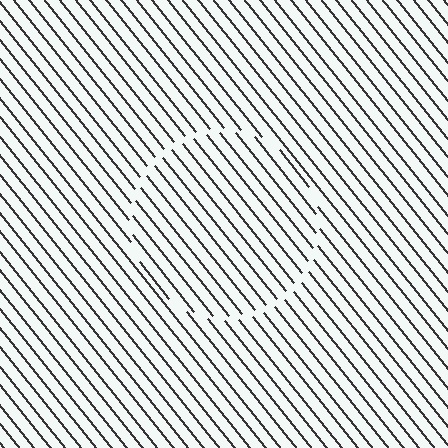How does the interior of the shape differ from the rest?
The interior of the shape contains the same grating, shifted by half a period — the contour is defined by the phase discontinuity where line-ends from the inner and outer gratings abut.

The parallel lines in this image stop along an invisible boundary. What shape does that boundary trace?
An illusory circle. The interior of the shape contains the same grating, shifted by half a period — the contour is defined by the phase discontinuity where line-ends from the inner and outer gratings abut.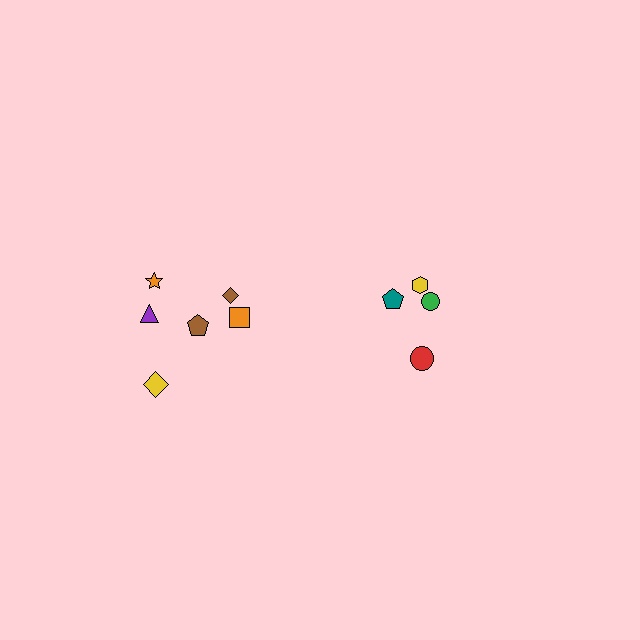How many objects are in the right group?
There are 4 objects.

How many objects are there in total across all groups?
There are 10 objects.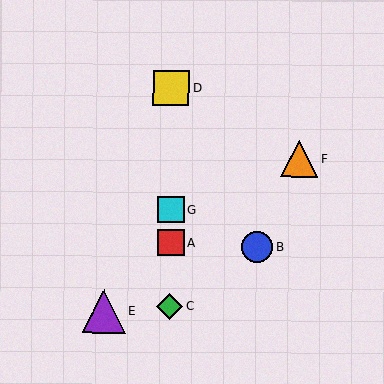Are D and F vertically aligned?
No, D is at x≈171 and F is at x≈299.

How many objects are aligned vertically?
4 objects (A, C, D, G) are aligned vertically.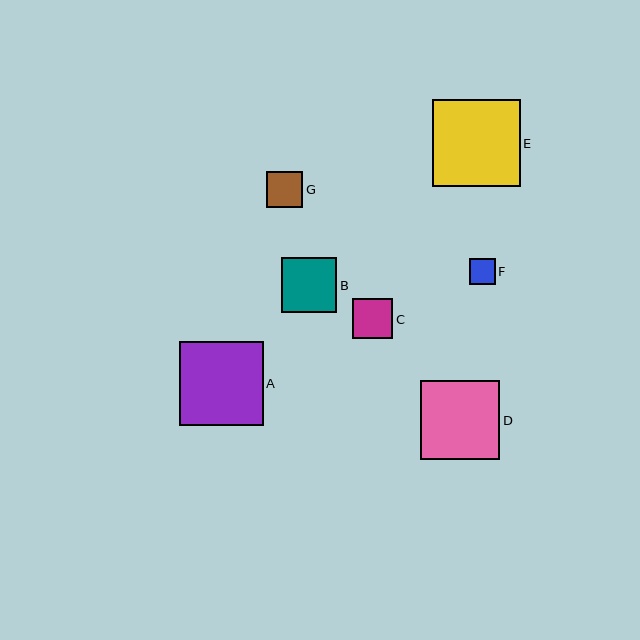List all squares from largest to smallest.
From largest to smallest: E, A, D, B, C, G, F.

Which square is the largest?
Square E is the largest with a size of approximately 88 pixels.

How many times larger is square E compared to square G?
Square E is approximately 2.4 times the size of square G.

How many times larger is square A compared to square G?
Square A is approximately 2.3 times the size of square G.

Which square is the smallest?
Square F is the smallest with a size of approximately 26 pixels.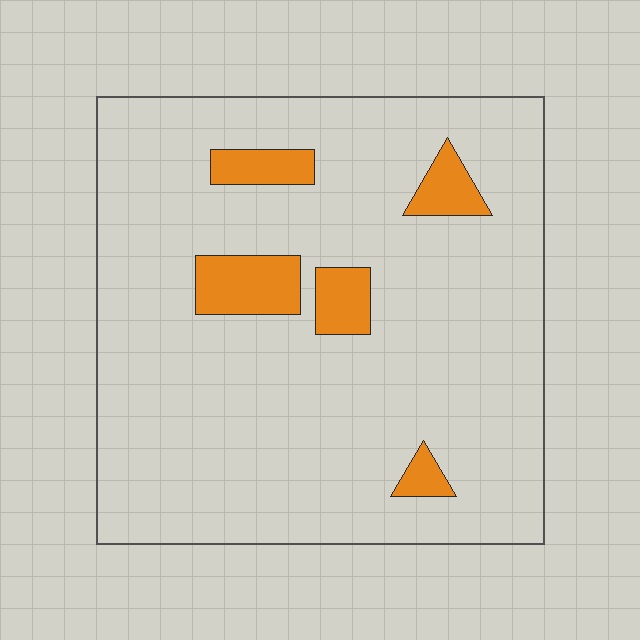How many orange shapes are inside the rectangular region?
5.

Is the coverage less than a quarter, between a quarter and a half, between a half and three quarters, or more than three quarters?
Less than a quarter.